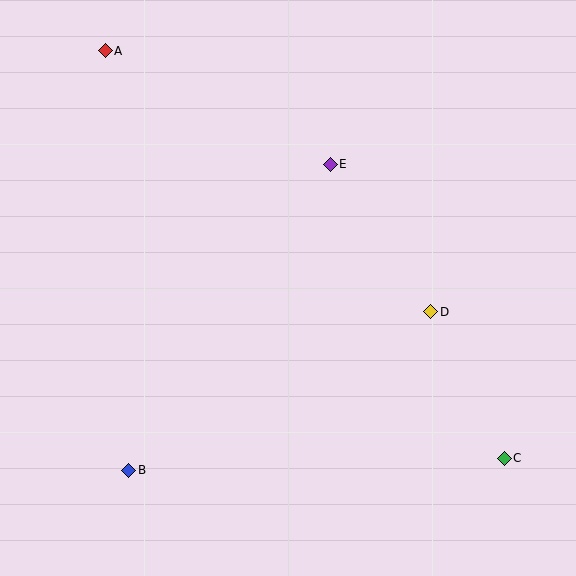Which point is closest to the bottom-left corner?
Point B is closest to the bottom-left corner.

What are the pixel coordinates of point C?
Point C is at (504, 458).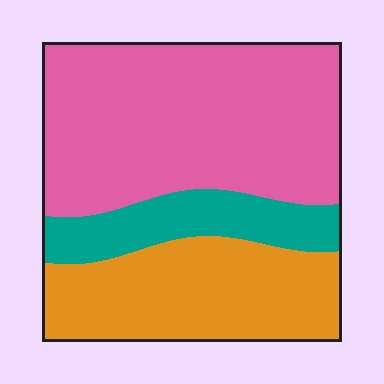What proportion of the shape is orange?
Orange takes up about one third (1/3) of the shape.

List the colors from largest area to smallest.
From largest to smallest: pink, orange, teal.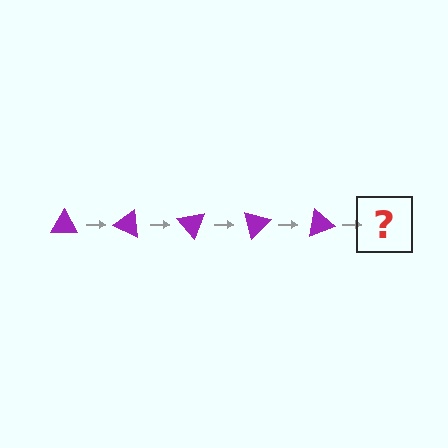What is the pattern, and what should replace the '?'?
The pattern is that the triangle rotates 25 degrees each step. The '?' should be a purple triangle rotated 125 degrees.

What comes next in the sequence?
The next element should be a purple triangle rotated 125 degrees.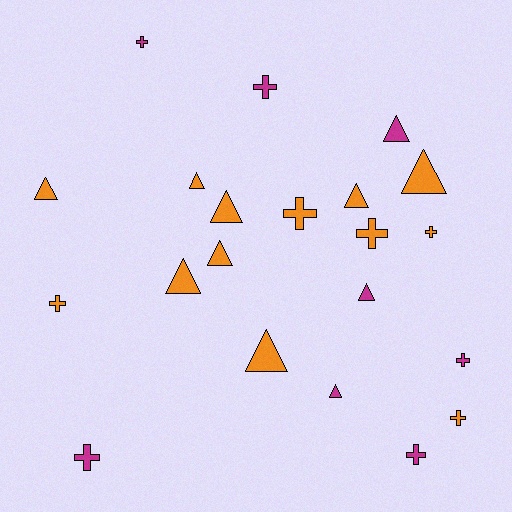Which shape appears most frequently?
Triangle, with 11 objects.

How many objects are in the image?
There are 21 objects.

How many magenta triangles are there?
There are 3 magenta triangles.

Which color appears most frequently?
Orange, with 13 objects.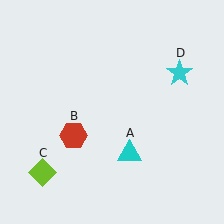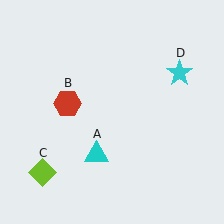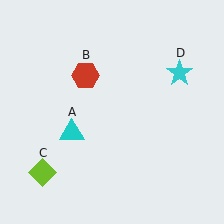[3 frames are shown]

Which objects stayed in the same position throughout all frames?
Lime diamond (object C) and cyan star (object D) remained stationary.